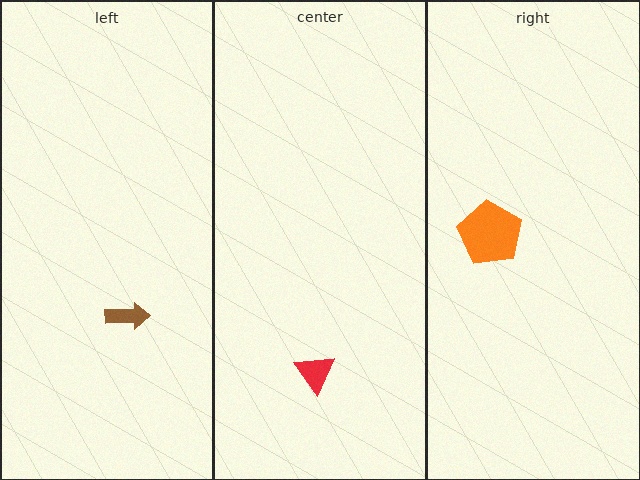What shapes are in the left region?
The brown arrow.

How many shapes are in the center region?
1.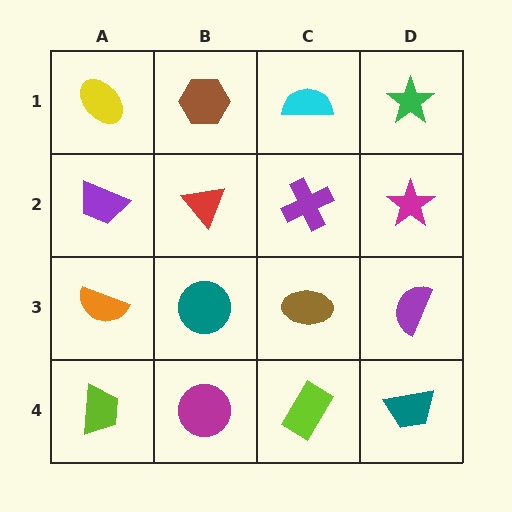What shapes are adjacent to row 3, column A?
A purple trapezoid (row 2, column A), a lime trapezoid (row 4, column A), a teal circle (row 3, column B).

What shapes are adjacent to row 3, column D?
A magenta star (row 2, column D), a teal trapezoid (row 4, column D), a brown ellipse (row 3, column C).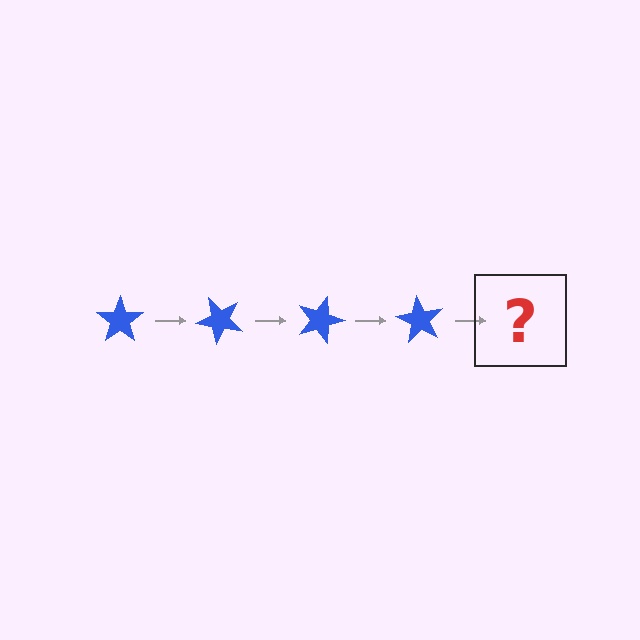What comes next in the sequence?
The next element should be a blue star rotated 180 degrees.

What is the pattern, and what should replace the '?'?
The pattern is that the star rotates 45 degrees each step. The '?' should be a blue star rotated 180 degrees.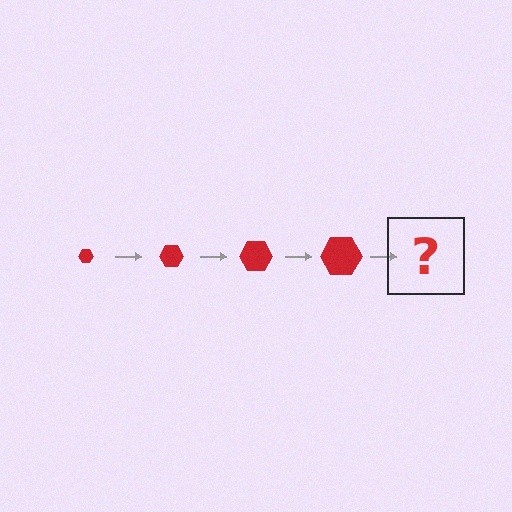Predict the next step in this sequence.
The next step is a red hexagon, larger than the previous one.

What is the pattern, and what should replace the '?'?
The pattern is that the hexagon gets progressively larger each step. The '?' should be a red hexagon, larger than the previous one.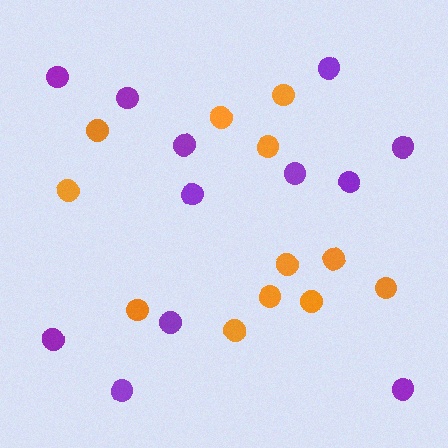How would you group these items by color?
There are 2 groups: one group of orange circles (12) and one group of purple circles (12).